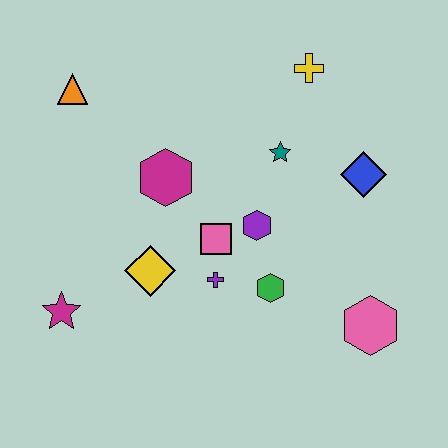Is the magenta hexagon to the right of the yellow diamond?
Yes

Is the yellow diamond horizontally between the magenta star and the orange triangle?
No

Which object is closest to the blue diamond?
The teal star is closest to the blue diamond.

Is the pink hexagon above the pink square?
No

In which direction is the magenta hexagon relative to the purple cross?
The magenta hexagon is above the purple cross.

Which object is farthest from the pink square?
The orange triangle is farthest from the pink square.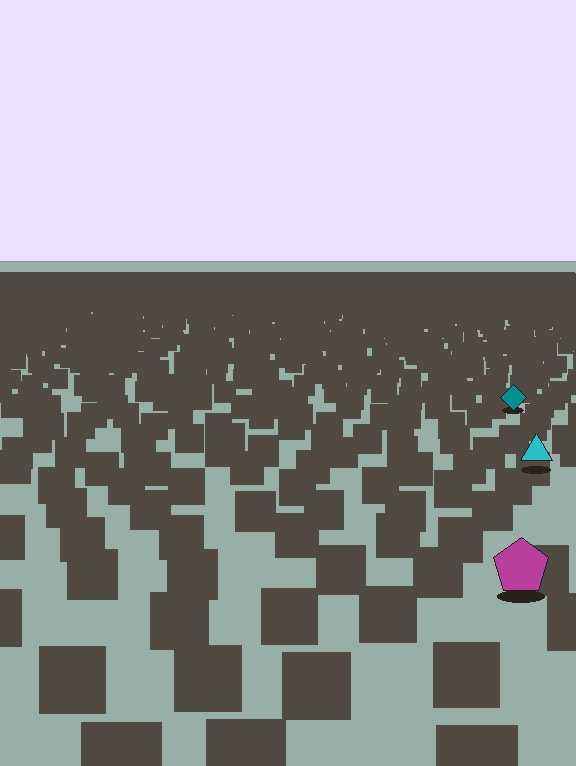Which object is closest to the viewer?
The magenta pentagon is closest. The texture marks near it are larger and more spread out.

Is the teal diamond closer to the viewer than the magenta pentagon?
No. The magenta pentagon is closer — you can tell from the texture gradient: the ground texture is coarser near it.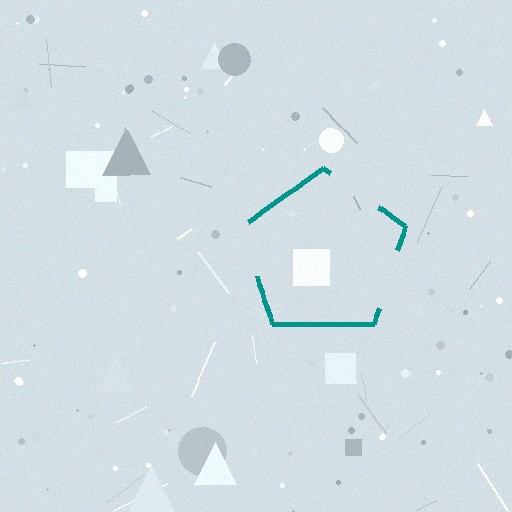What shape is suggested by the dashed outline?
The dashed outline suggests a pentagon.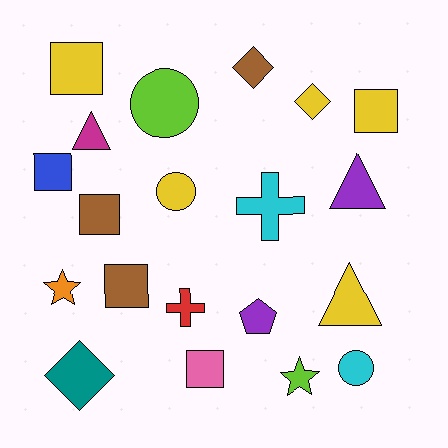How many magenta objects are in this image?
There is 1 magenta object.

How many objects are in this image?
There are 20 objects.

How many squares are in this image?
There are 6 squares.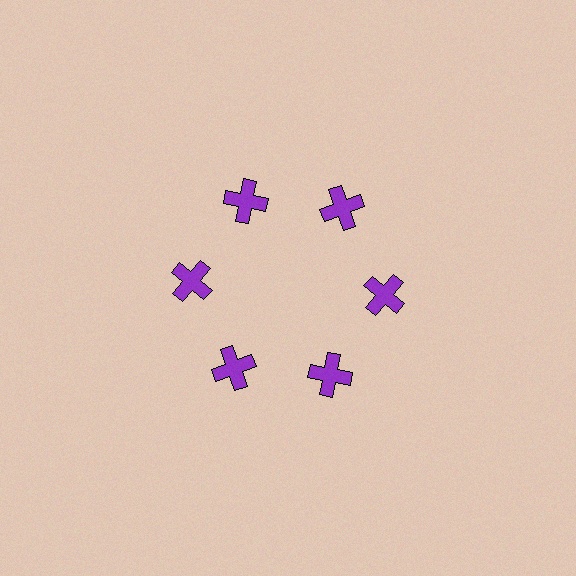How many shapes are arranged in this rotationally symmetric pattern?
There are 6 shapes, arranged in 6 groups of 1.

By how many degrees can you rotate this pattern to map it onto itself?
The pattern maps onto itself every 60 degrees of rotation.